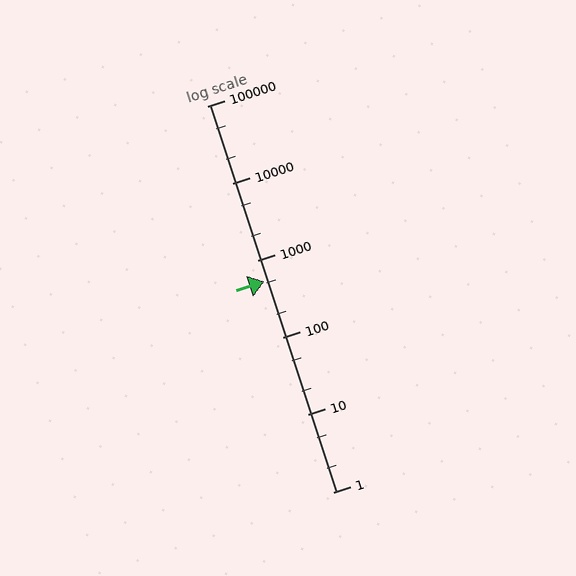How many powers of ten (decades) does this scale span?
The scale spans 5 decades, from 1 to 100000.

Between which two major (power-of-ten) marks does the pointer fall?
The pointer is between 100 and 1000.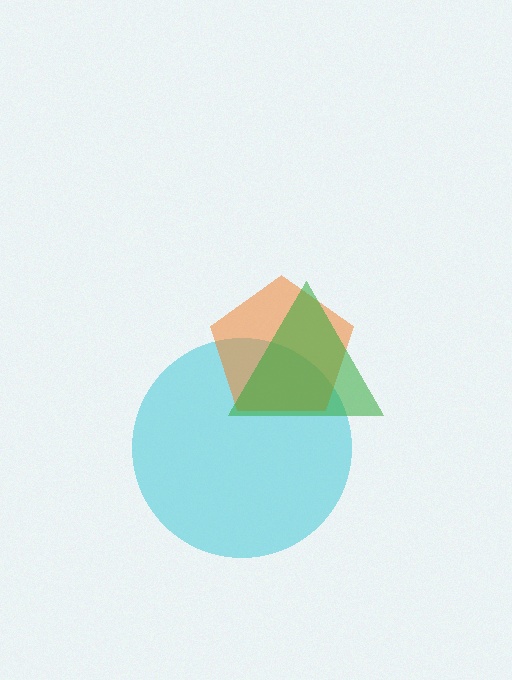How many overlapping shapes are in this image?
There are 3 overlapping shapes in the image.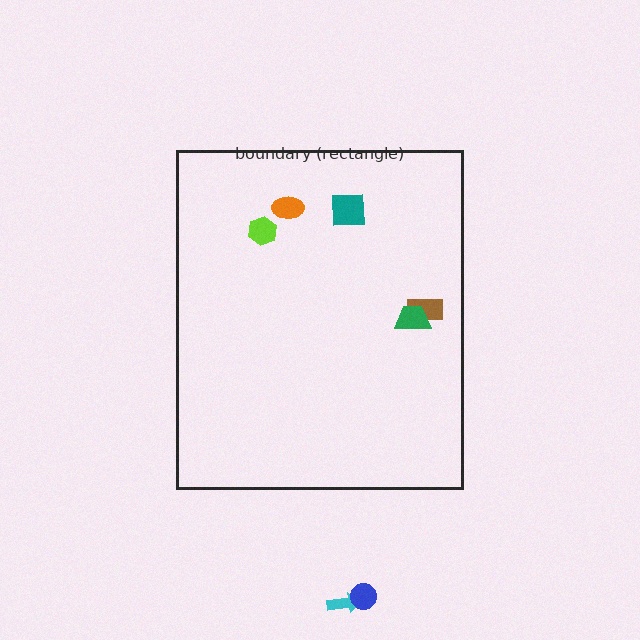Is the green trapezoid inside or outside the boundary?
Inside.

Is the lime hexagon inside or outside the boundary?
Inside.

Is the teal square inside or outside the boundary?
Inside.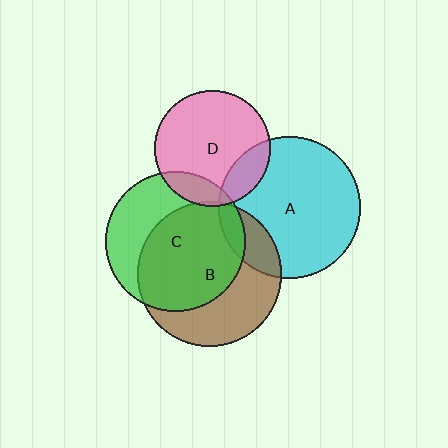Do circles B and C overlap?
Yes.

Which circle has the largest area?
Circle B (brown).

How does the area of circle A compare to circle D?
Approximately 1.5 times.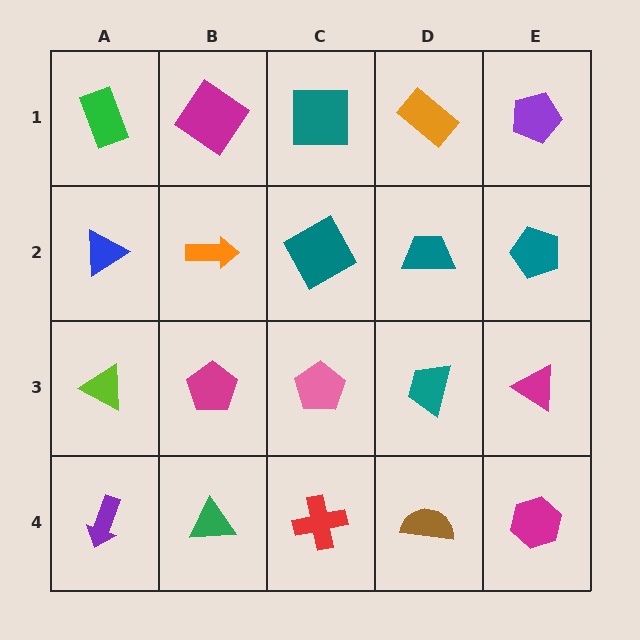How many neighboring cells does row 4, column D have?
3.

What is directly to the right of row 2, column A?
An orange arrow.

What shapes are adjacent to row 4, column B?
A magenta pentagon (row 3, column B), a purple arrow (row 4, column A), a red cross (row 4, column C).